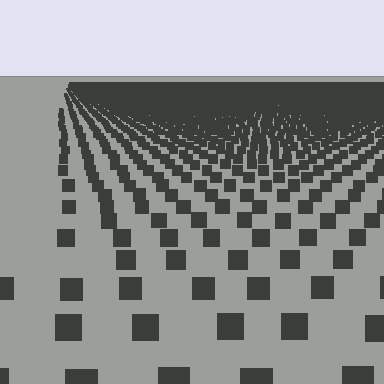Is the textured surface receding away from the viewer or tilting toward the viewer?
The surface is receding away from the viewer. Texture elements get smaller and denser toward the top.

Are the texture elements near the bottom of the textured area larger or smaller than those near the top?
Larger. Near the bottom, elements are closer to the viewer and appear at a bigger on-screen size.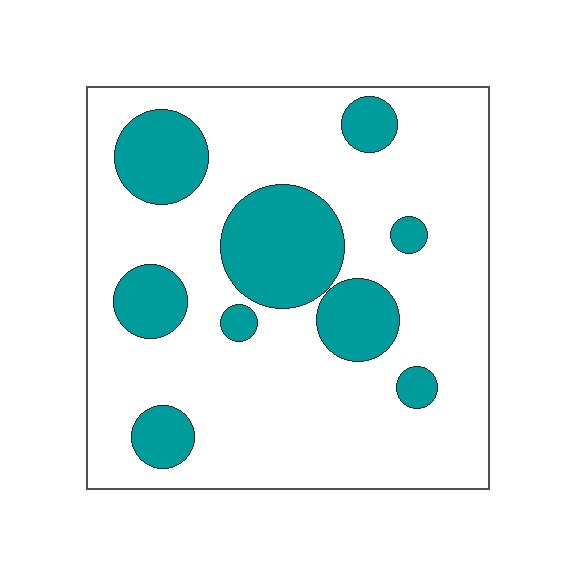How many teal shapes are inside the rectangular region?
9.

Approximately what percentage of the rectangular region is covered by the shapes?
Approximately 25%.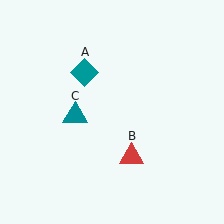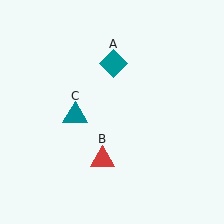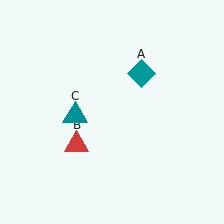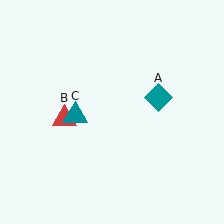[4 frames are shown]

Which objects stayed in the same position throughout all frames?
Teal triangle (object C) remained stationary.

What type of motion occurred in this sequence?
The teal diamond (object A), red triangle (object B) rotated clockwise around the center of the scene.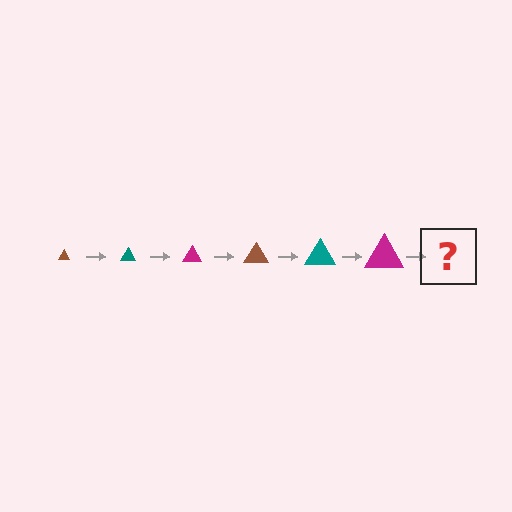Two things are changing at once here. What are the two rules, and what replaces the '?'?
The two rules are that the triangle grows larger each step and the color cycles through brown, teal, and magenta. The '?' should be a brown triangle, larger than the previous one.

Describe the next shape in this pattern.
It should be a brown triangle, larger than the previous one.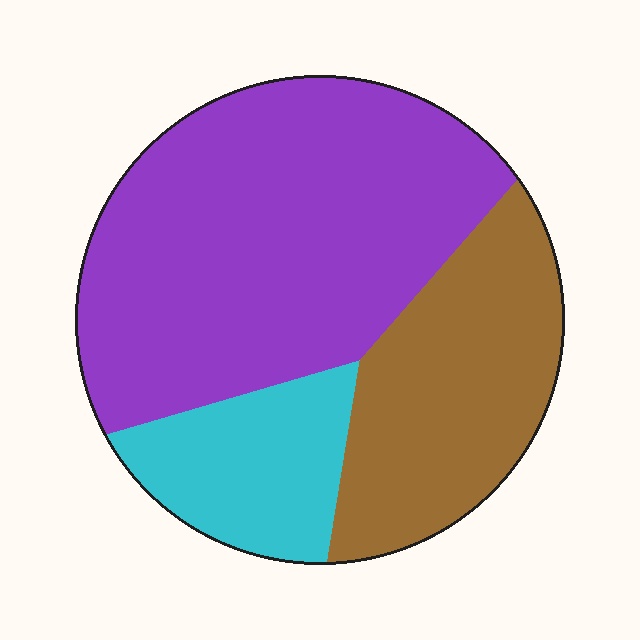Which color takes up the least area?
Cyan, at roughly 15%.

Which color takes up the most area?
Purple, at roughly 55%.